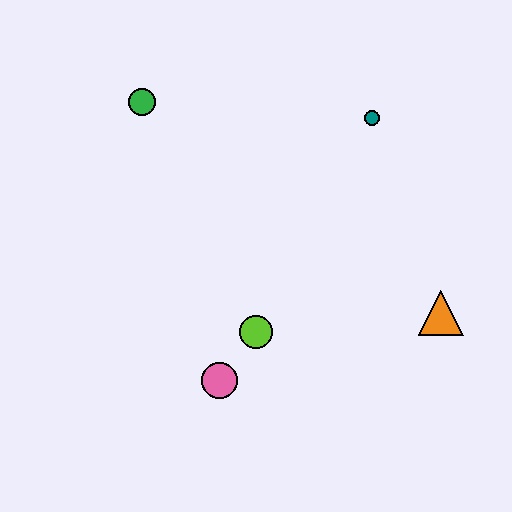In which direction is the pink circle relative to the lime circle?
The pink circle is below the lime circle.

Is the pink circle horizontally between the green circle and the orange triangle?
Yes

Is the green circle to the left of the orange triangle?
Yes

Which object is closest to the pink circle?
The lime circle is closest to the pink circle.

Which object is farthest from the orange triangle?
The green circle is farthest from the orange triangle.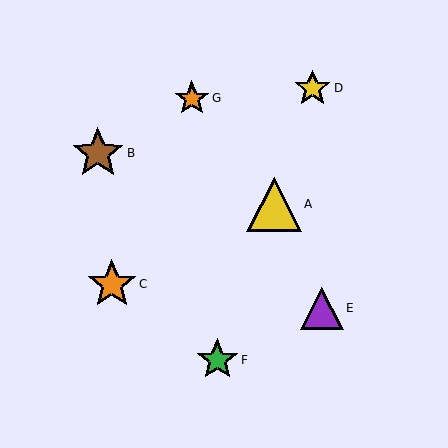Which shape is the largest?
The yellow triangle (labeled A) is the largest.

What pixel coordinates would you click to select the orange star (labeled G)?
Click at (192, 98) to select the orange star G.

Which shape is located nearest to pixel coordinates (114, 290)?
The orange star (labeled C) at (112, 284) is nearest to that location.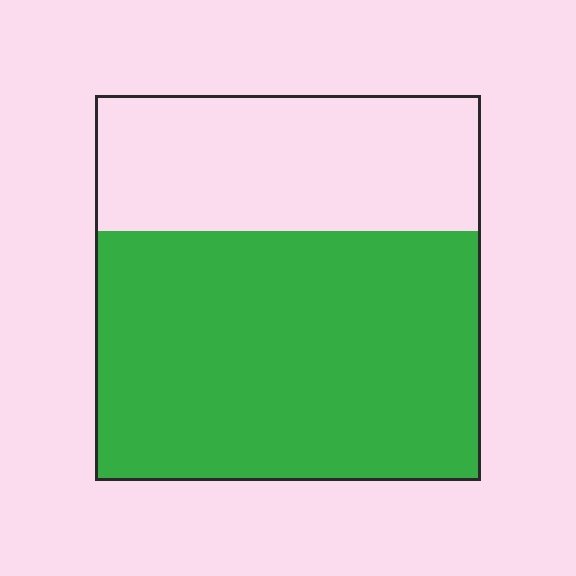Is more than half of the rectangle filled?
Yes.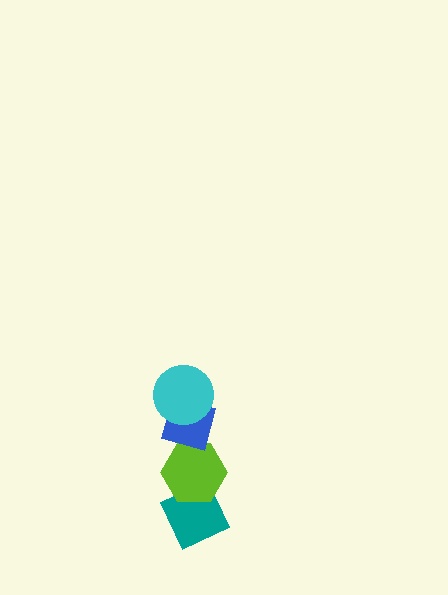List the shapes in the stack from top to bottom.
From top to bottom: the cyan circle, the blue diamond, the lime hexagon, the teal diamond.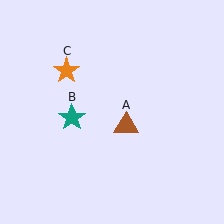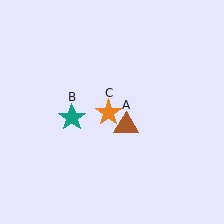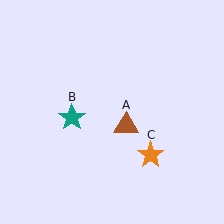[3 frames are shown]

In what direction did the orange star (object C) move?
The orange star (object C) moved down and to the right.